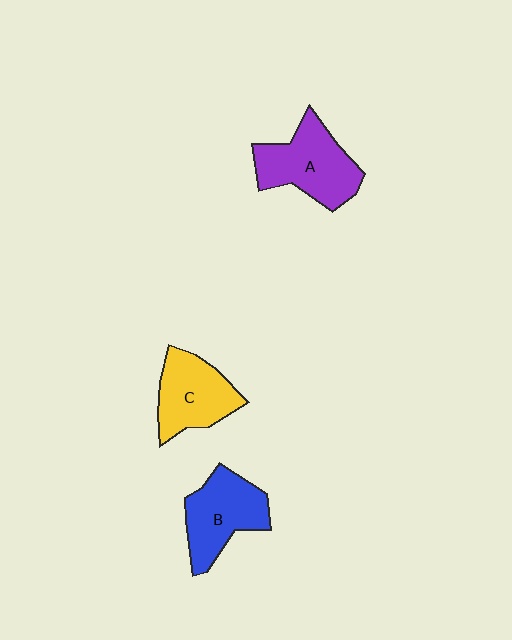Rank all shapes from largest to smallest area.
From largest to smallest: A (purple), B (blue), C (yellow).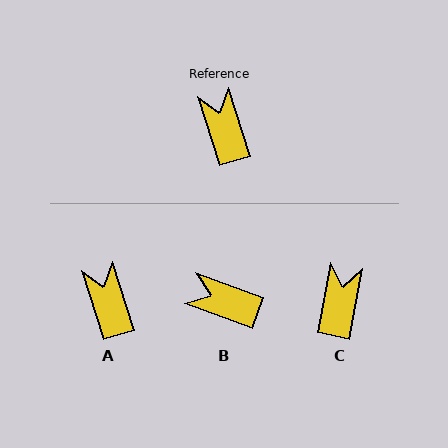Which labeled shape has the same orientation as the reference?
A.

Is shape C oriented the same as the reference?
No, it is off by about 28 degrees.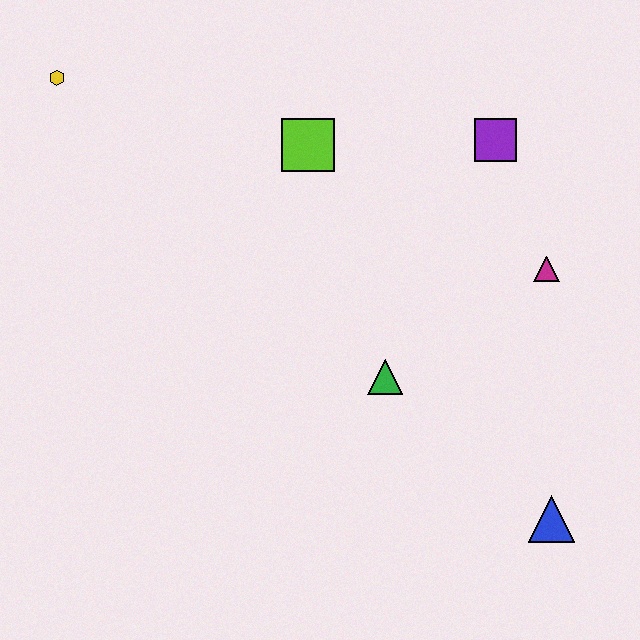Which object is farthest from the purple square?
The yellow hexagon is farthest from the purple square.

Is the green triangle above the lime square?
No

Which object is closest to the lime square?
The purple square is closest to the lime square.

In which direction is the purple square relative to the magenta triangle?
The purple square is above the magenta triangle.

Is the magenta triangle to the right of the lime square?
Yes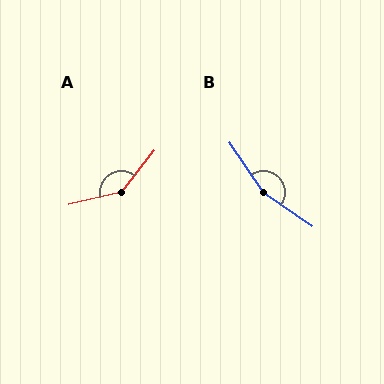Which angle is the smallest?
A, at approximately 142 degrees.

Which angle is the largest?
B, at approximately 159 degrees.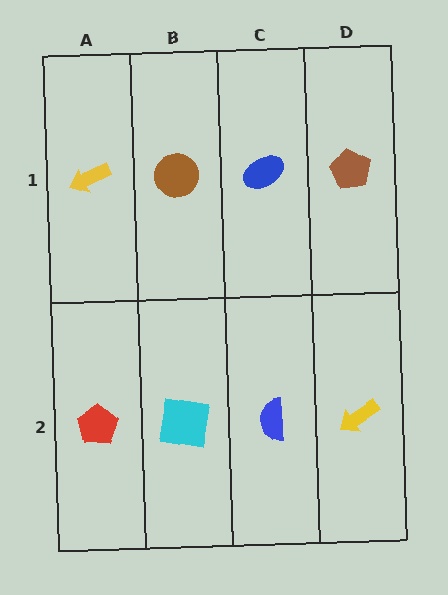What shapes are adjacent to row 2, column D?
A brown pentagon (row 1, column D), a blue semicircle (row 2, column C).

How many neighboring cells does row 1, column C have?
3.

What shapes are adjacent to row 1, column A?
A red pentagon (row 2, column A), a brown circle (row 1, column B).